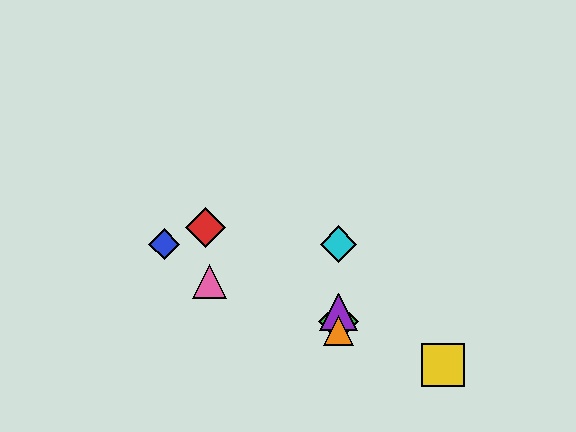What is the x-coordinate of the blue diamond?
The blue diamond is at x≈164.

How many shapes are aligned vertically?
4 shapes (the green diamond, the purple triangle, the orange triangle, the cyan diamond) are aligned vertically.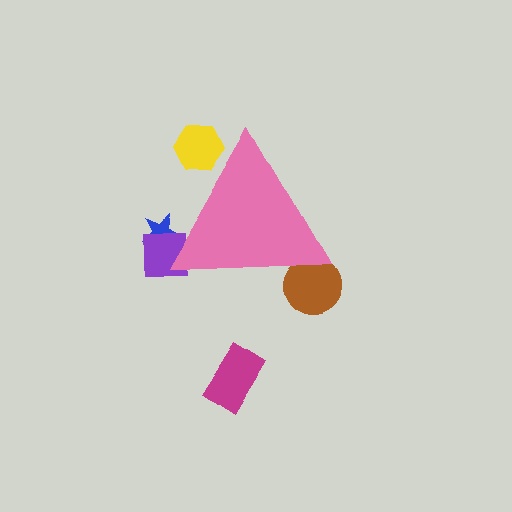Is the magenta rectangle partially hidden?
No, the magenta rectangle is fully visible.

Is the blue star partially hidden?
Yes, the blue star is partially hidden behind the pink triangle.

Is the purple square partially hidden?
Yes, the purple square is partially hidden behind the pink triangle.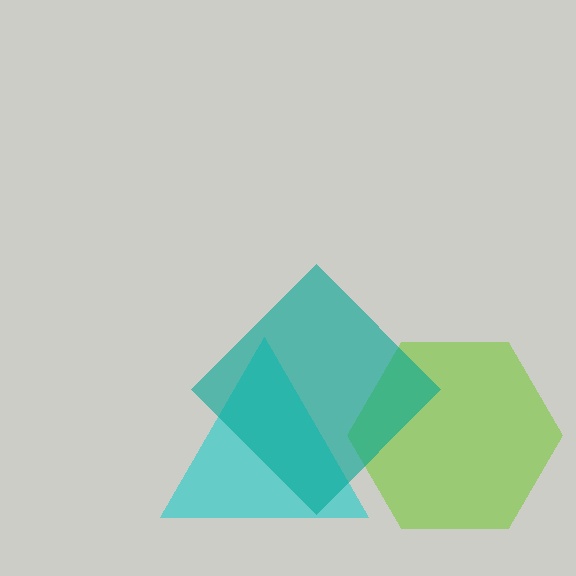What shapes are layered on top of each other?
The layered shapes are: a lime hexagon, a cyan triangle, a teal diamond.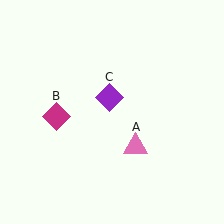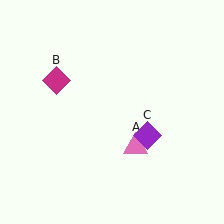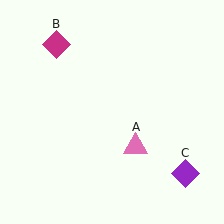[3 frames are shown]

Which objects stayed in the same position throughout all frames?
Pink triangle (object A) remained stationary.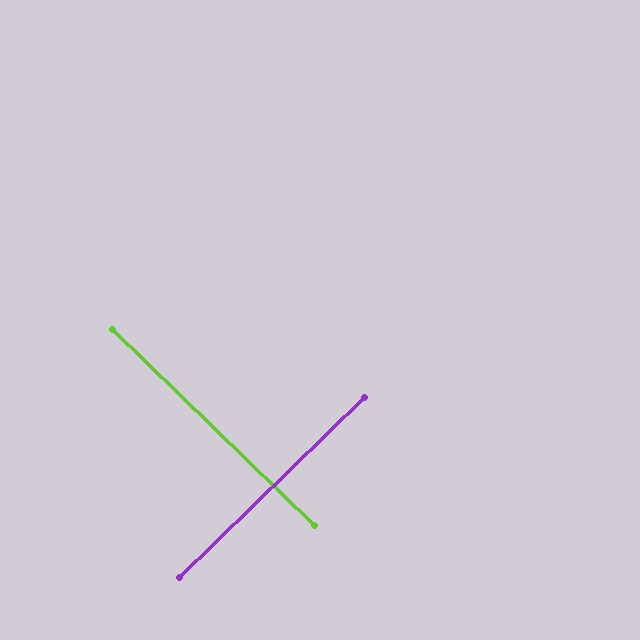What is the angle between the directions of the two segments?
Approximately 88 degrees.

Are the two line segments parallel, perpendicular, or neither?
Perpendicular — they meet at approximately 88°.